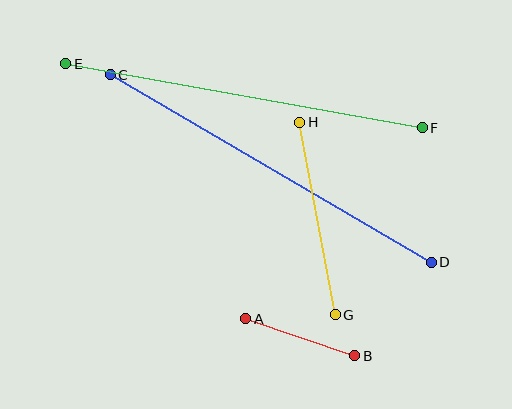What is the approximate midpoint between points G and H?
The midpoint is at approximately (317, 218) pixels.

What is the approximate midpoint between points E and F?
The midpoint is at approximately (244, 96) pixels.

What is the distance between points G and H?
The distance is approximately 195 pixels.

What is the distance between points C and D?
The distance is approximately 372 pixels.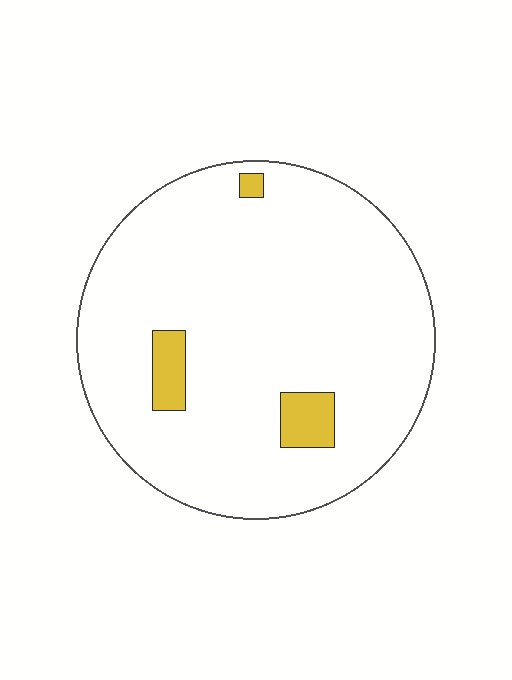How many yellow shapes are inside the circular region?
3.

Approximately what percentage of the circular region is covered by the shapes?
Approximately 5%.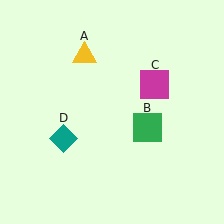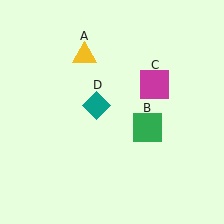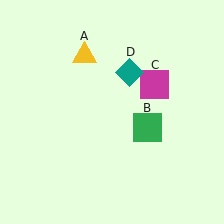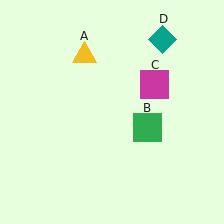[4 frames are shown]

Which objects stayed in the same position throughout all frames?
Yellow triangle (object A) and green square (object B) and magenta square (object C) remained stationary.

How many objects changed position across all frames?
1 object changed position: teal diamond (object D).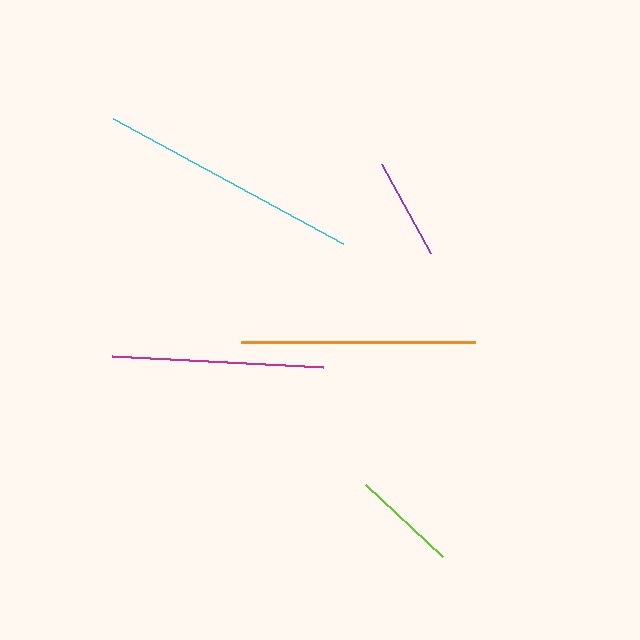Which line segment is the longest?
The cyan line is the longest at approximately 261 pixels.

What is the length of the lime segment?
The lime segment is approximately 106 pixels long.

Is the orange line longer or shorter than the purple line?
The orange line is longer than the purple line.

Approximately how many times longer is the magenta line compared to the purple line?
The magenta line is approximately 2.1 times the length of the purple line.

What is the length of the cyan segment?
The cyan segment is approximately 261 pixels long.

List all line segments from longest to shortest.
From longest to shortest: cyan, orange, magenta, lime, purple.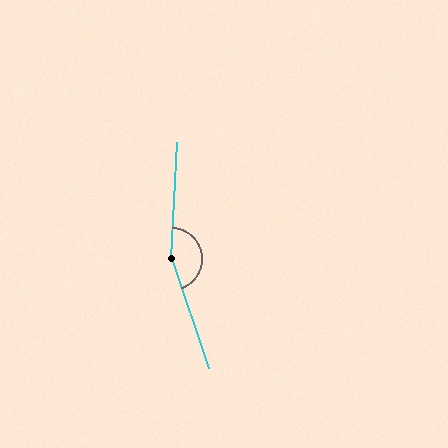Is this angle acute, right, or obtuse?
It is obtuse.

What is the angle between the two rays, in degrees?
Approximately 158 degrees.